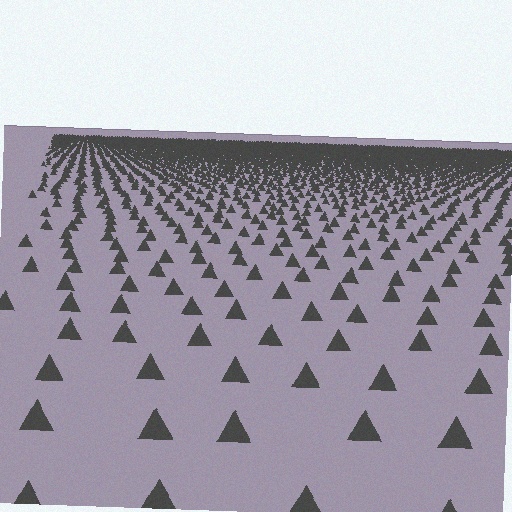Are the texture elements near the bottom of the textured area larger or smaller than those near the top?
Larger. Near the bottom, elements are closer to the viewer and appear at a bigger on-screen size.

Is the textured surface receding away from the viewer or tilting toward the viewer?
The surface is receding away from the viewer. Texture elements get smaller and denser toward the top.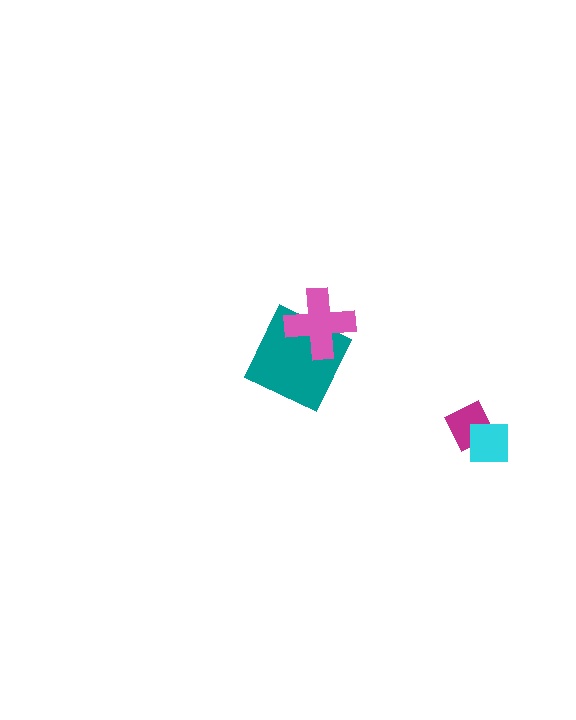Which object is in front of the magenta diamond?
The cyan square is in front of the magenta diamond.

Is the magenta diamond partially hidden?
Yes, it is partially covered by another shape.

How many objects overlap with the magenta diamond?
1 object overlaps with the magenta diamond.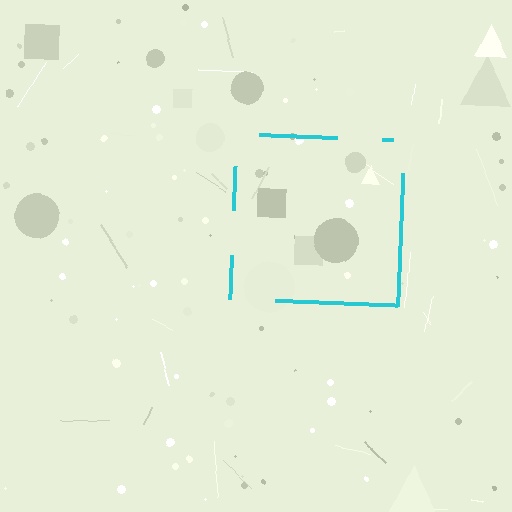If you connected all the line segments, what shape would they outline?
They would outline a square.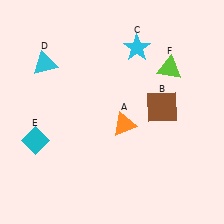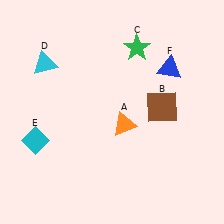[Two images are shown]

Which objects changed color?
C changed from cyan to green. F changed from lime to blue.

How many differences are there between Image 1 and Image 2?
There are 2 differences between the two images.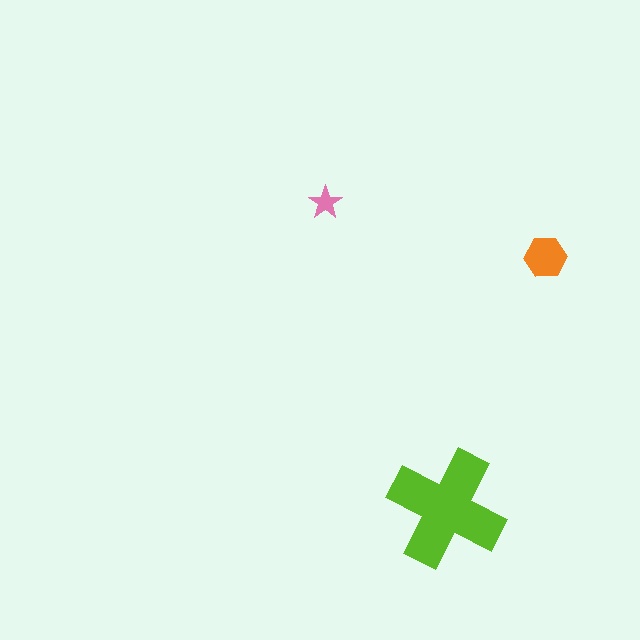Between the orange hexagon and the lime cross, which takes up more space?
The lime cross.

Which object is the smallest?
The pink star.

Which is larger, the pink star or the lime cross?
The lime cross.